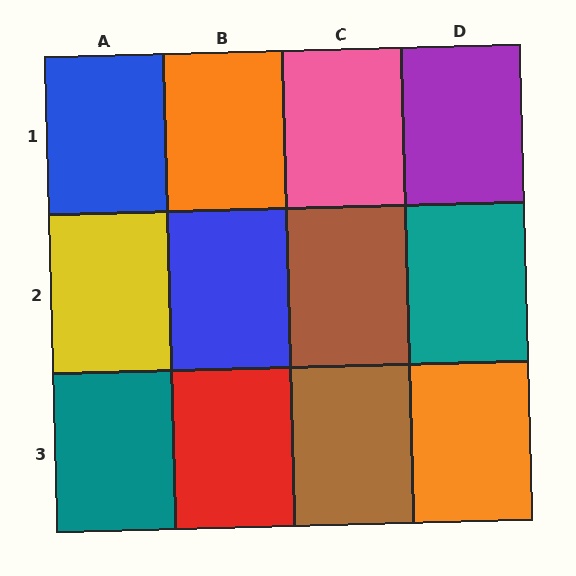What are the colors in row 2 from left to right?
Yellow, blue, brown, teal.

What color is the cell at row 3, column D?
Orange.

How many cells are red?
1 cell is red.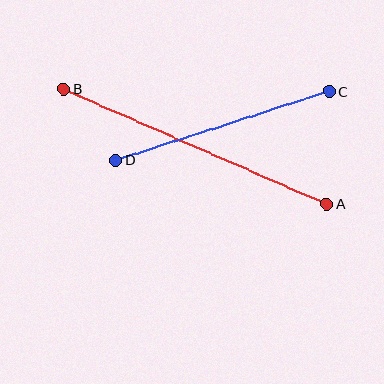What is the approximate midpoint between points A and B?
The midpoint is at approximately (195, 147) pixels.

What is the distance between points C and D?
The distance is approximately 224 pixels.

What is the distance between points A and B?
The distance is approximately 287 pixels.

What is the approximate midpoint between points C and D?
The midpoint is at approximately (222, 126) pixels.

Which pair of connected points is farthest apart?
Points A and B are farthest apart.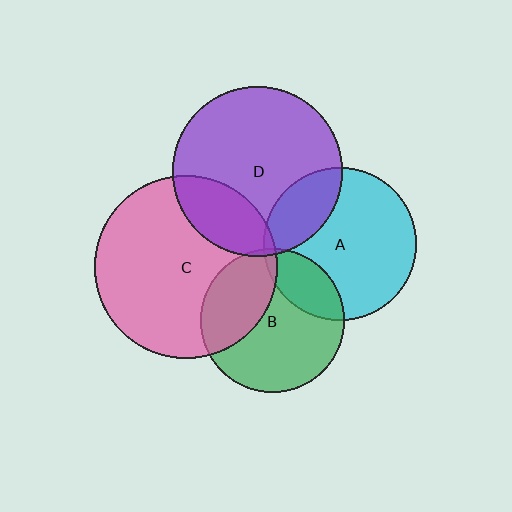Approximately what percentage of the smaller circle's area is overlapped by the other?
Approximately 5%.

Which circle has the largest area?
Circle C (pink).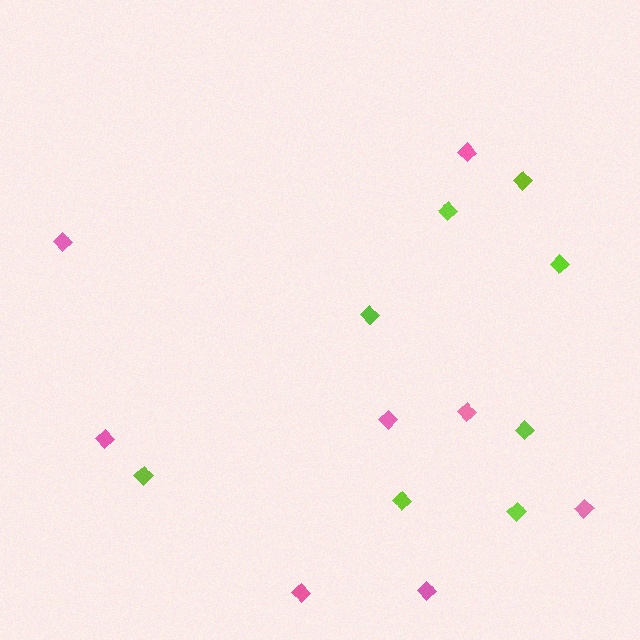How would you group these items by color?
There are 2 groups: one group of pink diamonds (8) and one group of lime diamonds (8).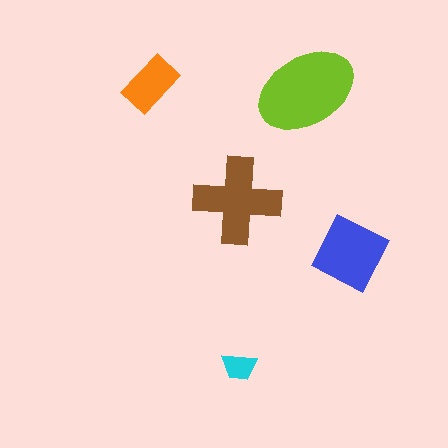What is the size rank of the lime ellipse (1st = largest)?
1st.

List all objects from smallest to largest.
The cyan trapezoid, the orange rectangle, the blue square, the brown cross, the lime ellipse.